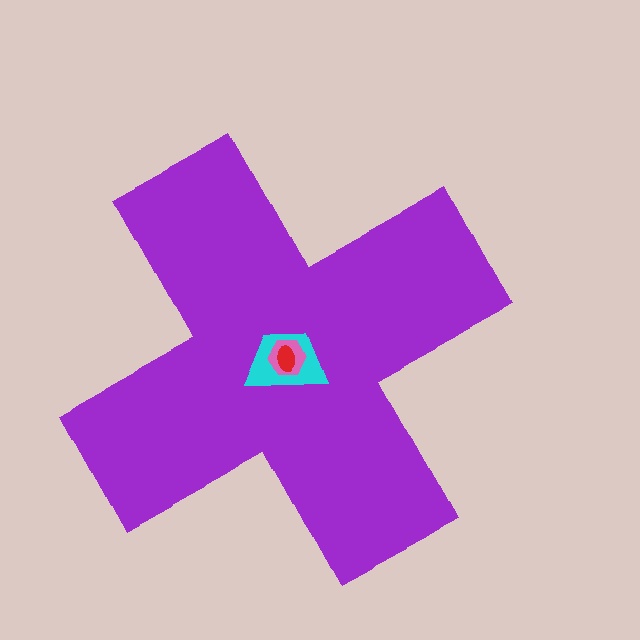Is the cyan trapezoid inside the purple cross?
Yes.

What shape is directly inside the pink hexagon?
The red ellipse.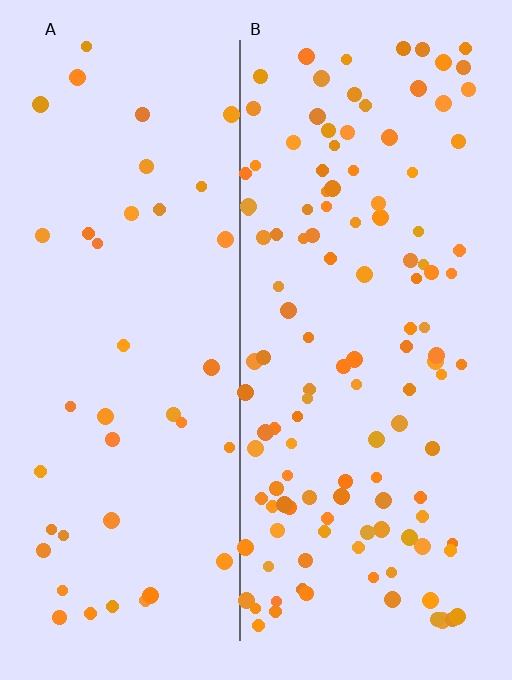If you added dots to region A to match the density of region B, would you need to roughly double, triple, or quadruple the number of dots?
Approximately triple.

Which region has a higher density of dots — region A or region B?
B (the right).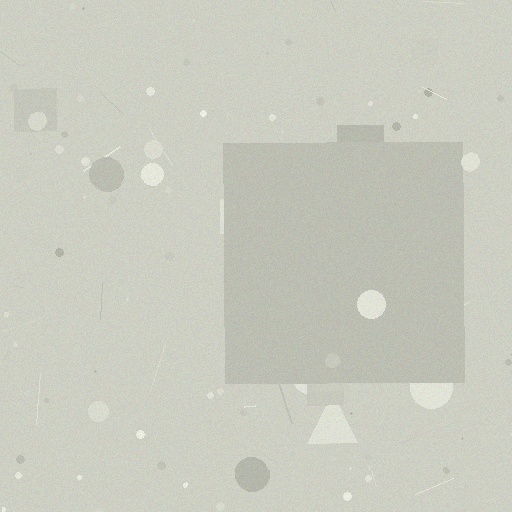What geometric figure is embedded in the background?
A square is embedded in the background.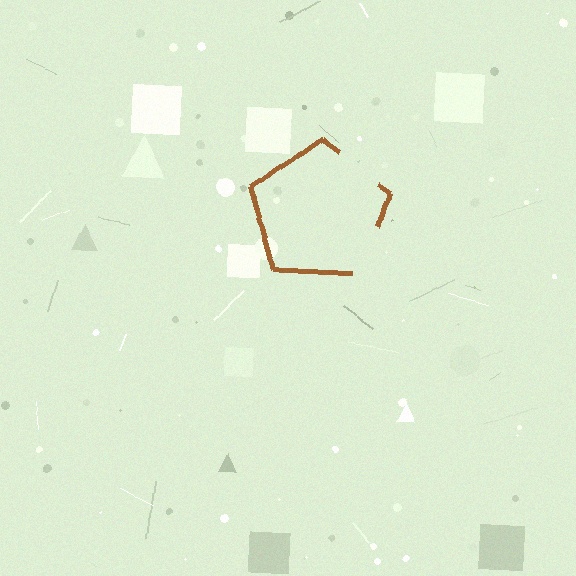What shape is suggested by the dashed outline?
The dashed outline suggests a pentagon.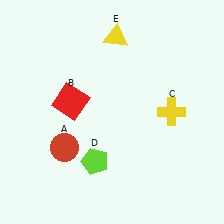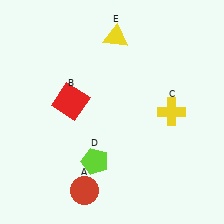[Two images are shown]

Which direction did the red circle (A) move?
The red circle (A) moved down.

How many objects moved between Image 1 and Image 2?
1 object moved between the two images.